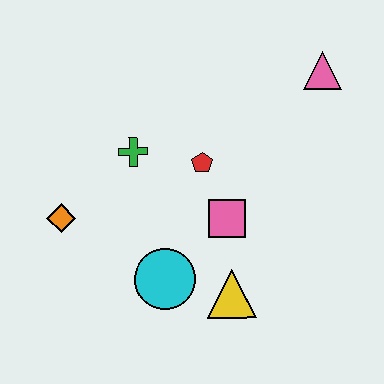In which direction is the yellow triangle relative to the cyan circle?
The yellow triangle is to the right of the cyan circle.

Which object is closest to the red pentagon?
The pink square is closest to the red pentagon.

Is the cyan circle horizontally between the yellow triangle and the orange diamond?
Yes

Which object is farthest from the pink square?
The pink triangle is farthest from the pink square.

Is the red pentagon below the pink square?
No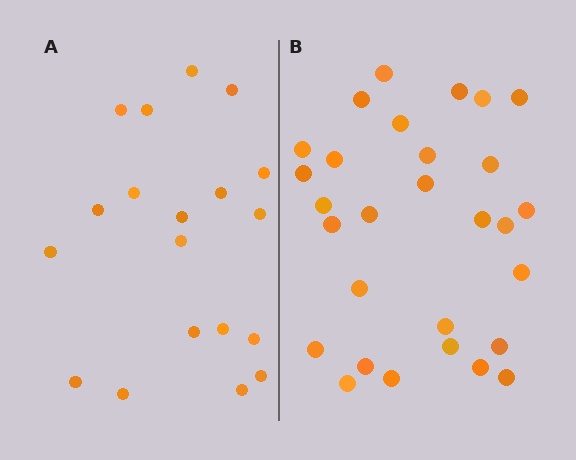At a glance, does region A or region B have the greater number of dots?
Region B (the right region) has more dots.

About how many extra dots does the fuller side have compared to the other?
Region B has roughly 10 or so more dots than region A.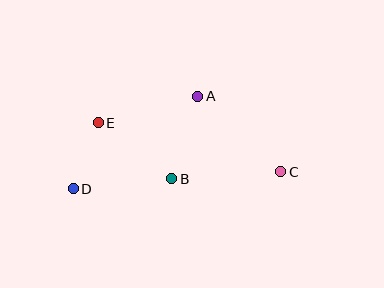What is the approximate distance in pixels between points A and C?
The distance between A and C is approximately 112 pixels.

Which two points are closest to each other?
Points D and E are closest to each other.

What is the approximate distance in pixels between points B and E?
The distance between B and E is approximately 93 pixels.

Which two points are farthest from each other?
Points C and D are farthest from each other.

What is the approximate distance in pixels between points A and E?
The distance between A and E is approximately 103 pixels.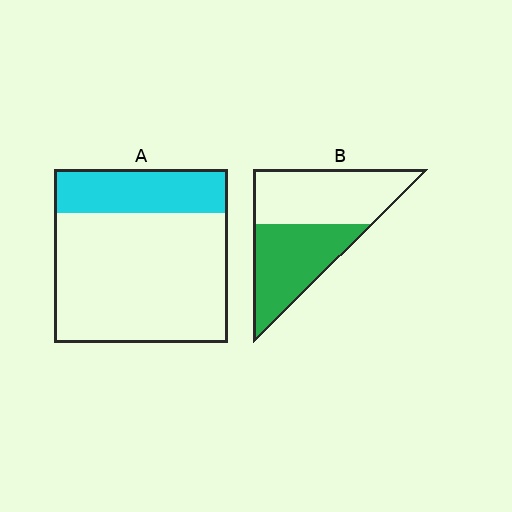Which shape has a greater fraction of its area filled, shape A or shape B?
Shape B.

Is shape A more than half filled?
No.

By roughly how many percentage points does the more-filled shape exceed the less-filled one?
By roughly 20 percentage points (B over A).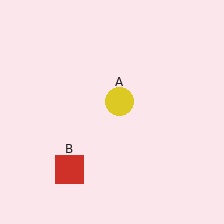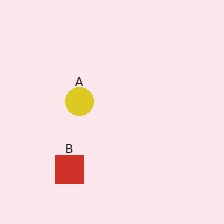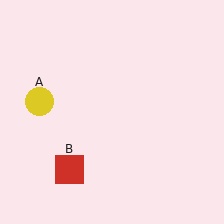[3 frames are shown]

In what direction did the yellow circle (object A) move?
The yellow circle (object A) moved left.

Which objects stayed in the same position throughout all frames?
Red square (object B) remained stationary.